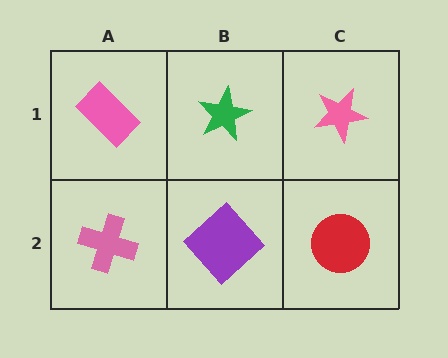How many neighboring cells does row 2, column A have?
2.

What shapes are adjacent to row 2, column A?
A pink rectangle (row 1, column A), a purple diamond (row 2, column B).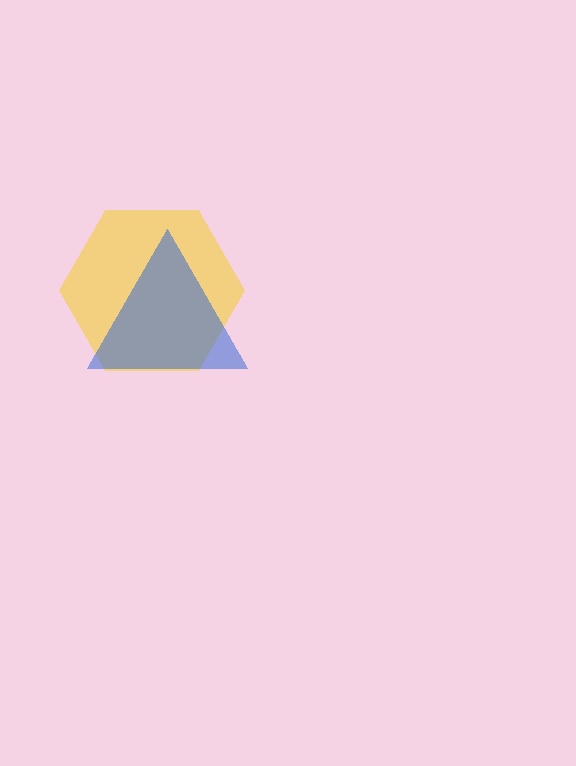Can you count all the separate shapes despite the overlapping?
Yes, there are 2 separate shapes.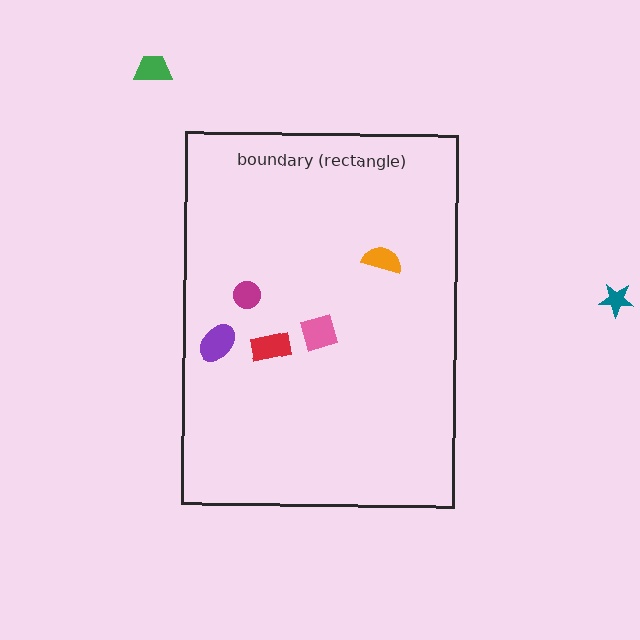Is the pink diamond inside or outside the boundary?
Inside.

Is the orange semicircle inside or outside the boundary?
Inside.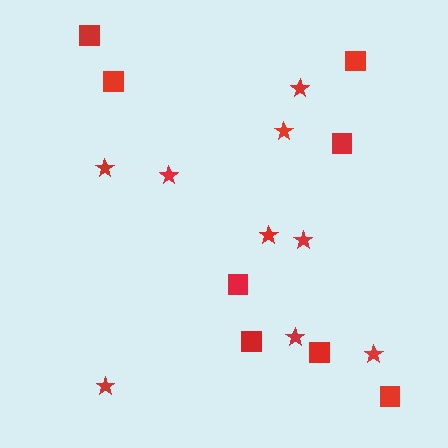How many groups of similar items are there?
There are 2 groups: one group of squares (8) and one group of stars (9).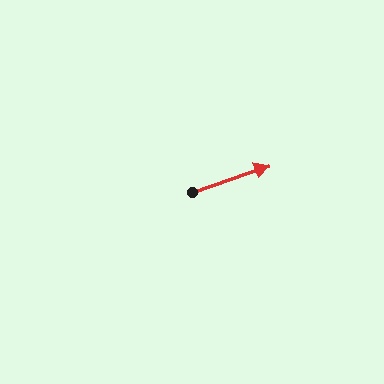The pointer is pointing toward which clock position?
Roughly 2 o'clock.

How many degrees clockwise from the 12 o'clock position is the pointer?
Approximately 71 degrees.